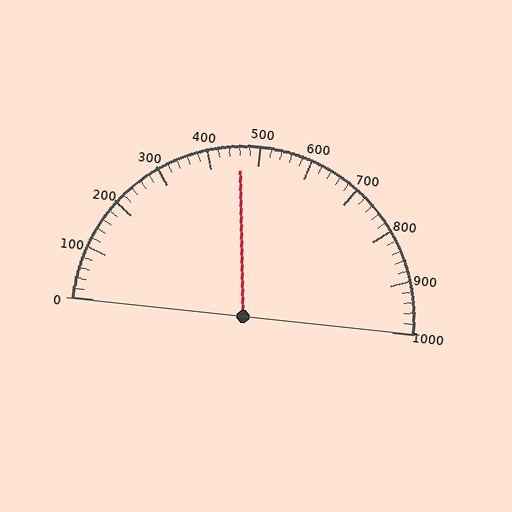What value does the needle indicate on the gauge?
The needle indicates approximately 460.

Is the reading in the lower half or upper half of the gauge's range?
The reading is in the lower half of the range (0 to 1000).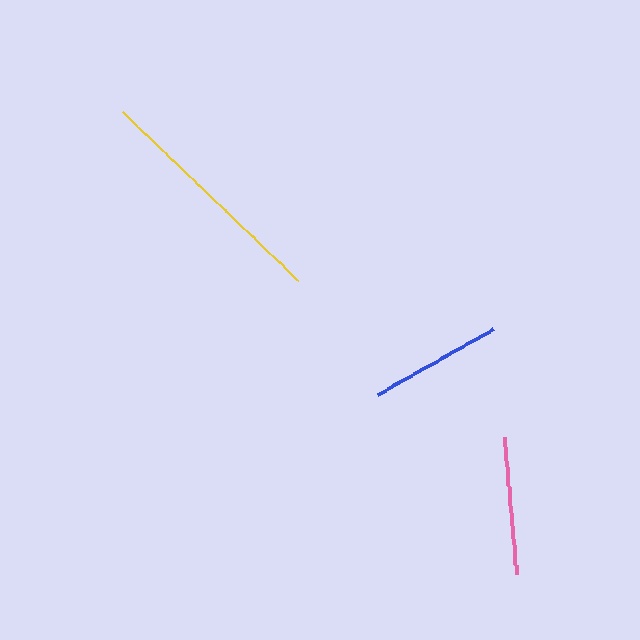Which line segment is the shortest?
The blue line is the shortest at approximately 133 pixels.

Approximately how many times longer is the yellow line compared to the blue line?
The yellow line is approximately 1.8 times the length of the blue line.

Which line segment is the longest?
The yellow line is the longest at approximately 244 pixels.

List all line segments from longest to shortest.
From longest to shortest: yellow, pink, blue.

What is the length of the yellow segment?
The yellow segment is approximately 244 pixels long.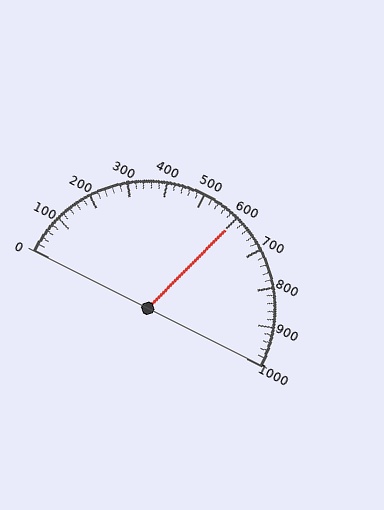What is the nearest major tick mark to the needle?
The nearest major tick mark is 600.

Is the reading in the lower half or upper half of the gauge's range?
The reading is in the upper half of the range (0 to 1000).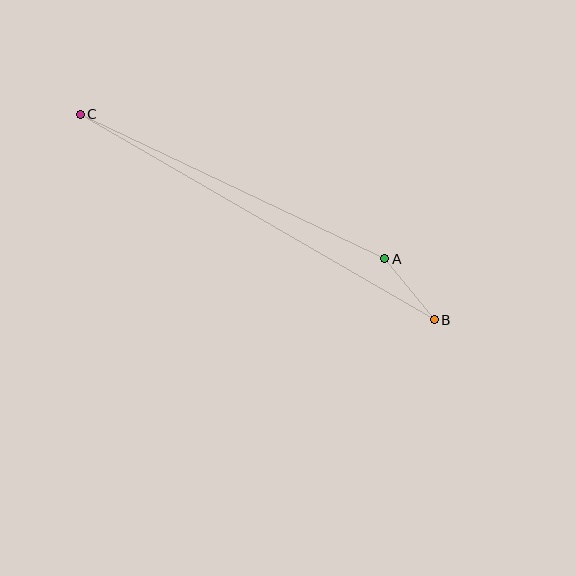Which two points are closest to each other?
Points A and B are closest to each other.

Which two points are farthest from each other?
Points B and C are farthest from each other.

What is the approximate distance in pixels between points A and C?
The distance between A and C is approximately 337 pixels.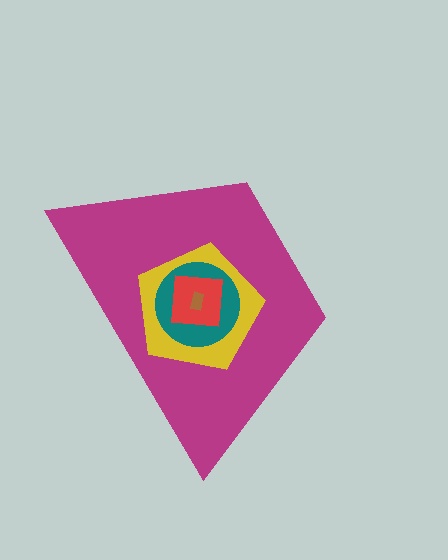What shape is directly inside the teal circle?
The red square.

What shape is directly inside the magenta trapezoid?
The yellow pentagon.